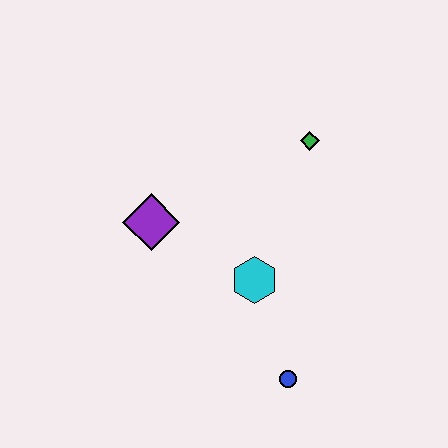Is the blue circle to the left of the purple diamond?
No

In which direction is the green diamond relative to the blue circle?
The green diamond is above the blue circle.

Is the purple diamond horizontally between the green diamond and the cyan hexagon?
No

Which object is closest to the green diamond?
The cyan hexagon is closest to the green diamond.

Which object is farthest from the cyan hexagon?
The green diamond is farthest from the cyan hexagon.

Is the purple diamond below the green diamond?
Yes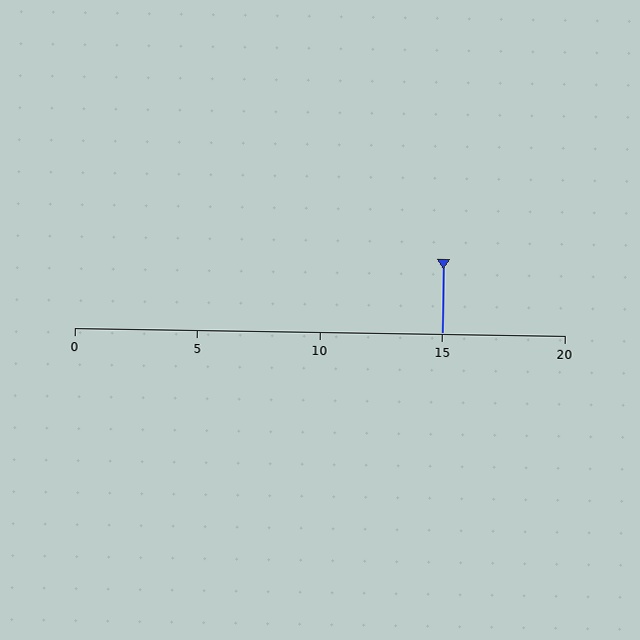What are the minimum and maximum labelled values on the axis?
The axis runs from 0 to 20.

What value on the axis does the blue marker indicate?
The marker indicates approximately 15.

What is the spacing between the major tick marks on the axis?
The major ticks are spaced 5 apart.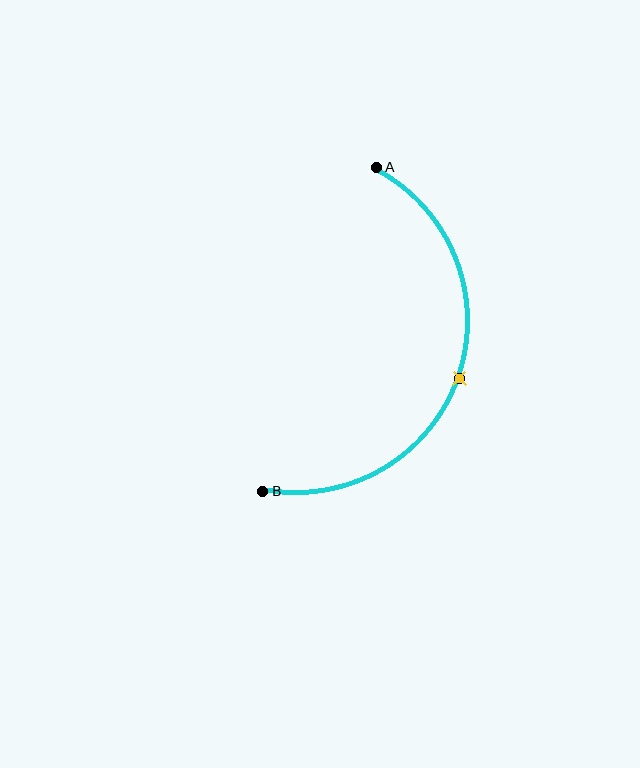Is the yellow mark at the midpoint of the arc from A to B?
Yes. The yellow mark lies on the arc at equal arc-length from both A and B — it is the arc midpoint.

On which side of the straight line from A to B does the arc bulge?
The arc bulges to the right of the straight line connecting A and B.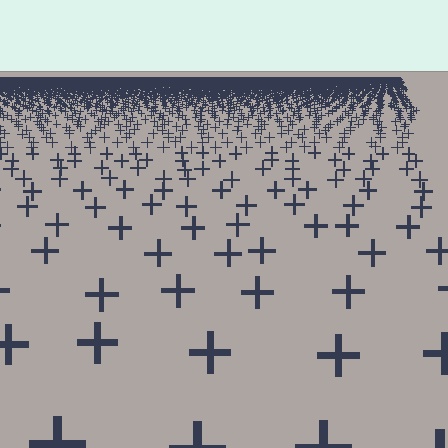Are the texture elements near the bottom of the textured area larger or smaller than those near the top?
Larger. Near the bottom, elements are closer to the viewer and appear at a bigger on-screen size.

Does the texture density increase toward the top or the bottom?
Density increases toward the top.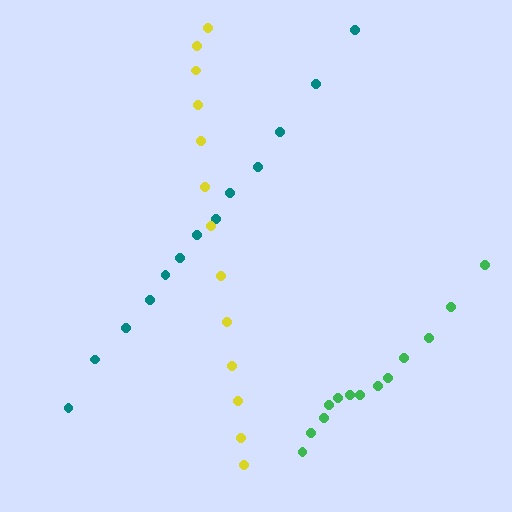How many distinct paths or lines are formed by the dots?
There are 3 distinct paths.